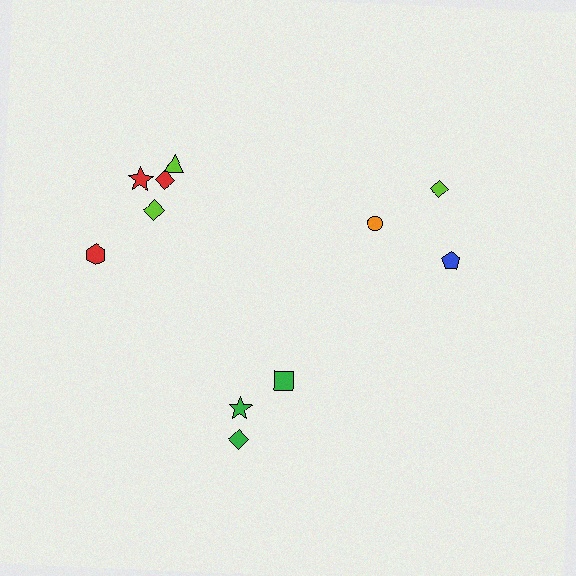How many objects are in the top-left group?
There are 5 objects.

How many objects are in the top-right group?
There are 3 objects.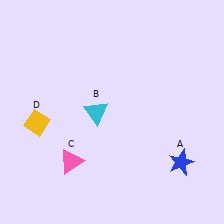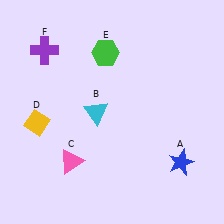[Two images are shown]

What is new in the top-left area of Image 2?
A green hexagon (E) was added in the top-left area of Image 2.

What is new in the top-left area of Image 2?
A purple cross (F) was added in the top-left area of Image 2.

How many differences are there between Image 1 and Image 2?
There are 2 differences between the two images.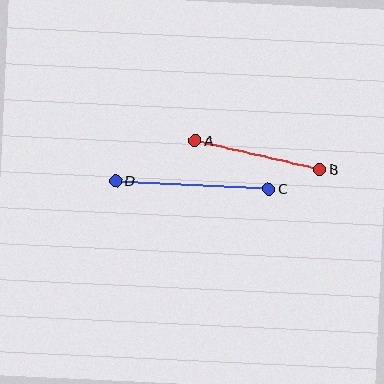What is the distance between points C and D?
The distance is approximately 154 pixels.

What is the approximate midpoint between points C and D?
The midpoint is at approximately (192, 185) pixels.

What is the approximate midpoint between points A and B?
The midpoint is at approximately (258, 155) pixels.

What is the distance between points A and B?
The distance is approximately 128 pixels.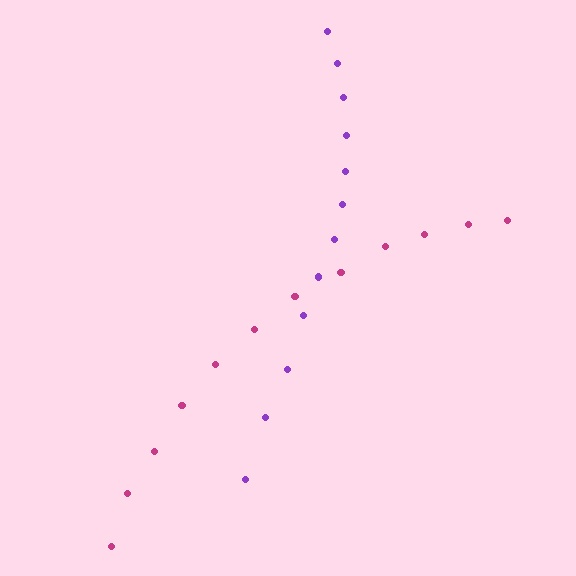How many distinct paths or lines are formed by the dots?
There are 2 distinct paths.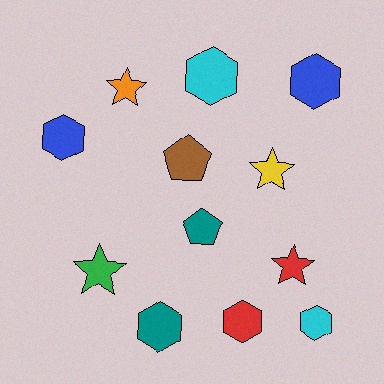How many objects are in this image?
There are 12 objects.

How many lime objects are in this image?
There are no lime objects.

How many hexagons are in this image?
There are 6 hexagons.